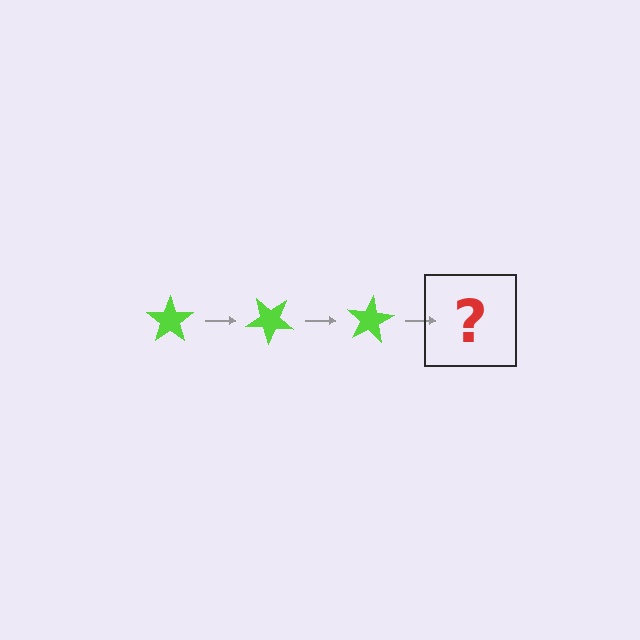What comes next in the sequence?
The next element should be a lime star rotated 120 degrees.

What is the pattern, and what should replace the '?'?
The pattern is that the star rotates 40 degrees each step. The '?' should be a lime star rotated 120 degrees.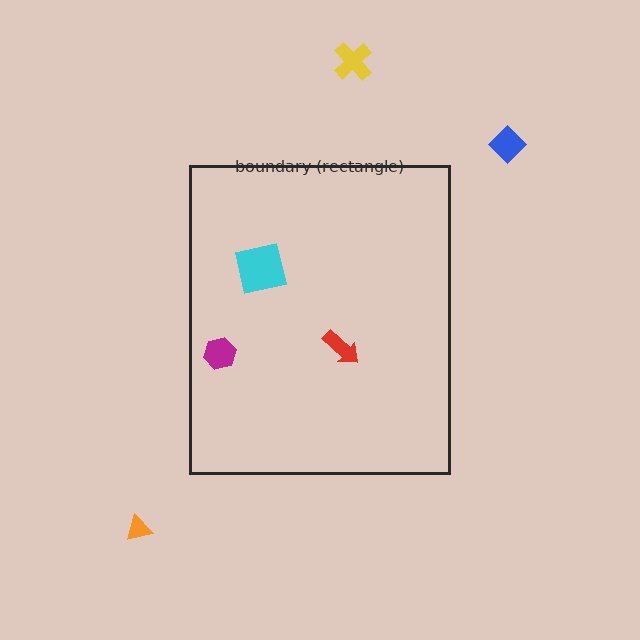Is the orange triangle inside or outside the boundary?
Outside.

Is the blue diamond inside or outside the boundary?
Outside.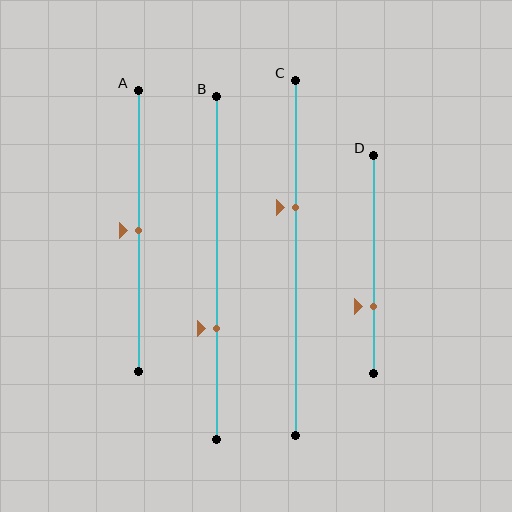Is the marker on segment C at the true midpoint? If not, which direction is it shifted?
No, the marker on segment C is shifted upward by about 14% of the segment length.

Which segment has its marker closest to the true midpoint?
Segment A has its marker closest to the true midpoint.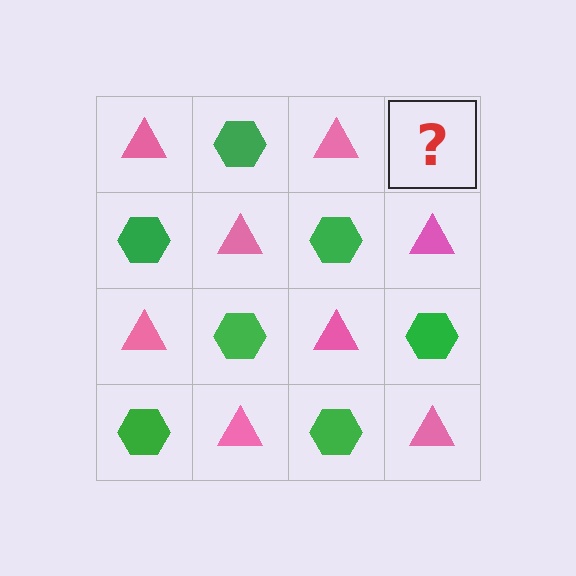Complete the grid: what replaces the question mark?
The question mark should be replaced with a green hexagon.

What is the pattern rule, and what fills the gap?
The rule is that it alternates pink triangle and green hexagon in a checkerboard pattern. The gap should be filled with a green hexagon.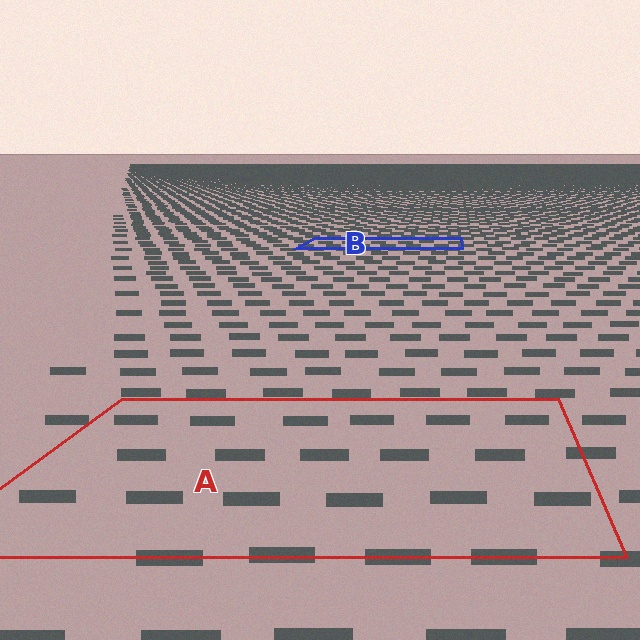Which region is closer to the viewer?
Region A is closer. The texture elements there are larger and more spread out.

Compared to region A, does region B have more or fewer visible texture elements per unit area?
Region B has more texture elements per unit area — they are packed more densely because it is farther away.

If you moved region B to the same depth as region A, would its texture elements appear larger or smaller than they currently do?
They would appear larger. At a closer depth, the same texture elements are projected at a bigger on-screen size.